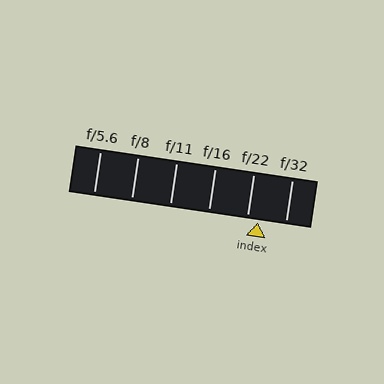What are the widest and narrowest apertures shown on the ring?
The widest aperture shown is f/5.6 and the narrowest is f/32.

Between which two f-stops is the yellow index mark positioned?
The index mark is between f/22 and f/32.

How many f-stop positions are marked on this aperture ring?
There are 6 f-stop positions marked.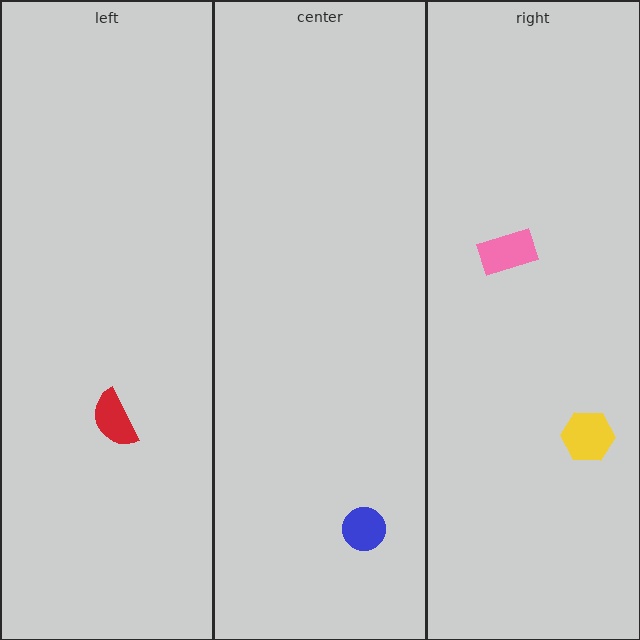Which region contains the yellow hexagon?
The right region.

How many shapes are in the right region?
2.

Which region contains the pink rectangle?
The right region.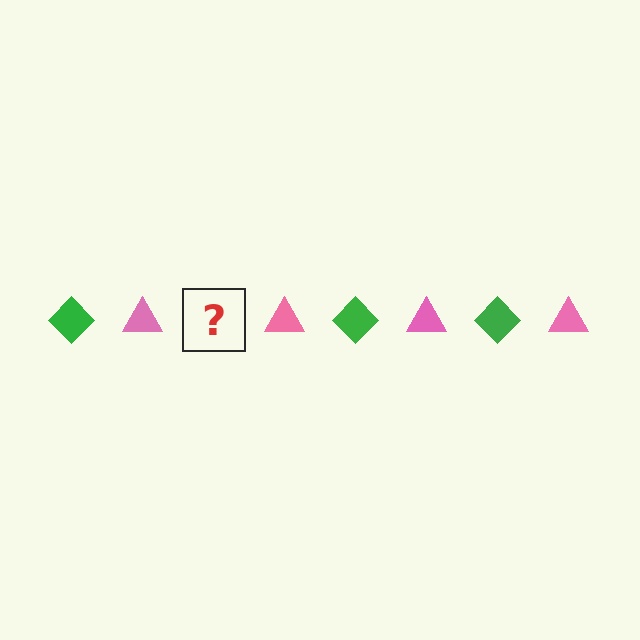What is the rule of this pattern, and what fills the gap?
The rule is that the pattern alternates between green diamond and pink triangle. The gap should be filled with a green diamond.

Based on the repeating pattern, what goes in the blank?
The blank should be a green diamond.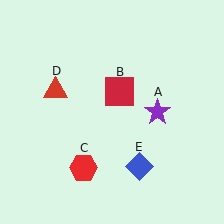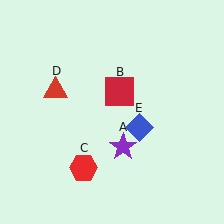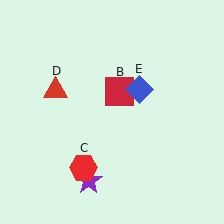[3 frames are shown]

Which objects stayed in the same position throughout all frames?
Red square (object B) and red hexagon (object C) and red triangle (object D) remained stationary.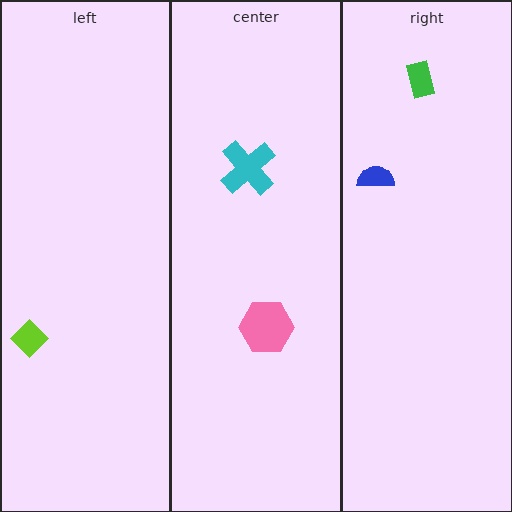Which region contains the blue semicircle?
The right region.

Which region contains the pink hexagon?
The center region.